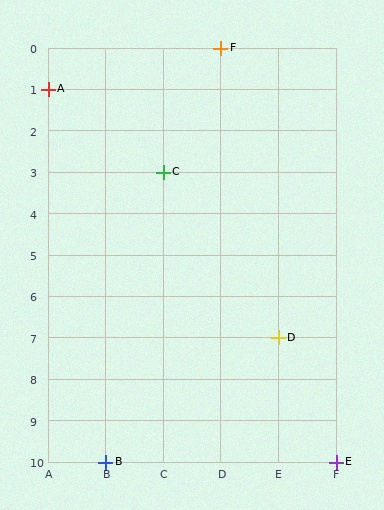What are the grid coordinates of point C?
Point C is at grid coordinates (C, 3).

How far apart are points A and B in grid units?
Points A and B are 1 column and 9 rows apart (about 9.1 grid units diagonally).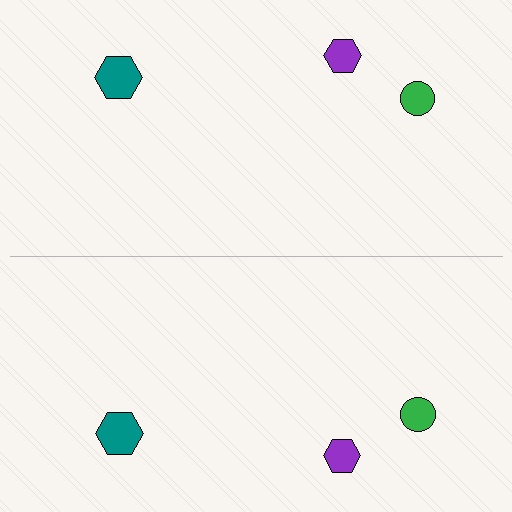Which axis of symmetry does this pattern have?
The pattern has a horizontal axis of symmetry running through the center of the image.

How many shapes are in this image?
There are 6 shapes in this image.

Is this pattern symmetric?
Yes, this pattern has bilateral (reflection) symmetry.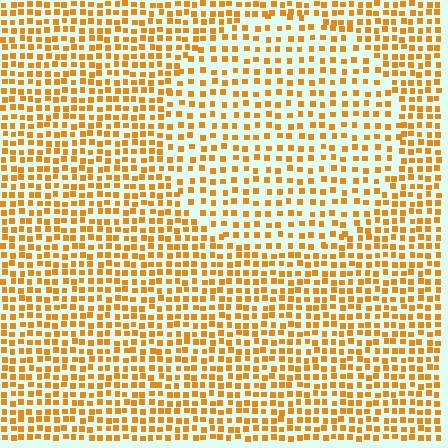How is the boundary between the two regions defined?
The boundary is defined by a change in element density (approximately 1.6x ratio). All elements are the same color, size, and shape.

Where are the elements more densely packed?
The elements are more densely packed outside the circle boundary.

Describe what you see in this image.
The image contains small orange elements arranged at two different densities. A circle-shaped region is visible where the elements are less densely packed than the surrounding area.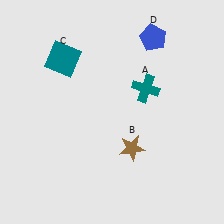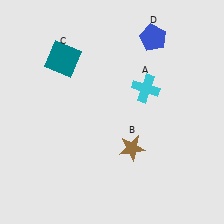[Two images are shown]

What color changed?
The cross (A) changed from teal in Image 1 to cyan in Image 2.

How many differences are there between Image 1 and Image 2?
There is 1 difference between the two images.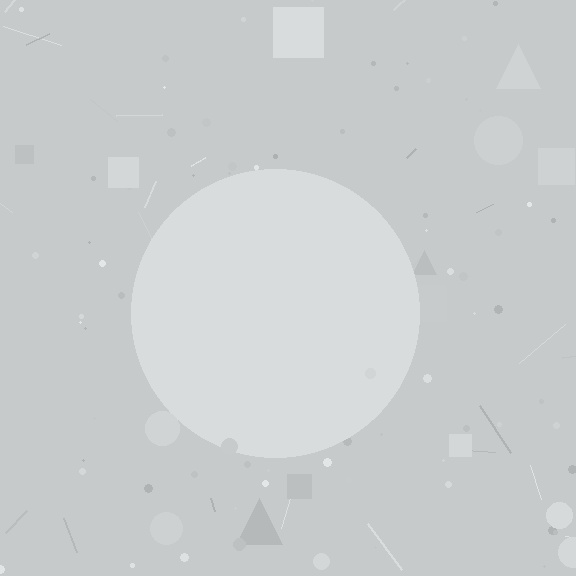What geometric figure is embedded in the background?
A circle is embedded in the background.